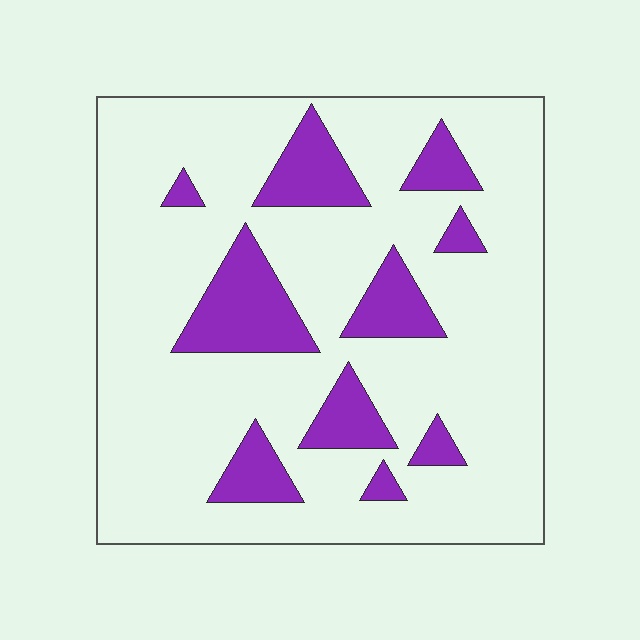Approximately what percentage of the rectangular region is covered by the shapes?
Approximately 20%.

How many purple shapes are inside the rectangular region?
10.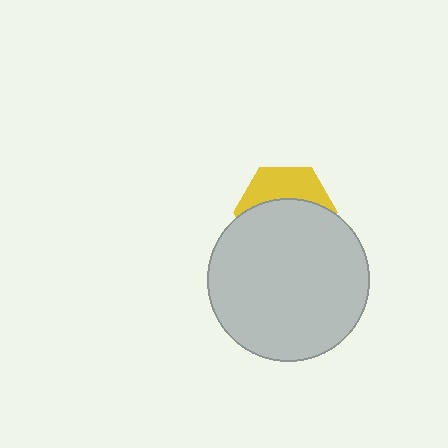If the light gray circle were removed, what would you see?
You would see the complete yellow hexagon.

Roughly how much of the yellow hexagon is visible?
A small part of it is visible (roughly 38%).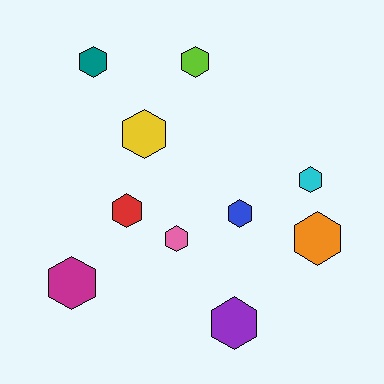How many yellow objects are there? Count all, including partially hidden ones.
There is 1 yellow object.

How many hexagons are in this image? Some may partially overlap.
There are 10 hexagons.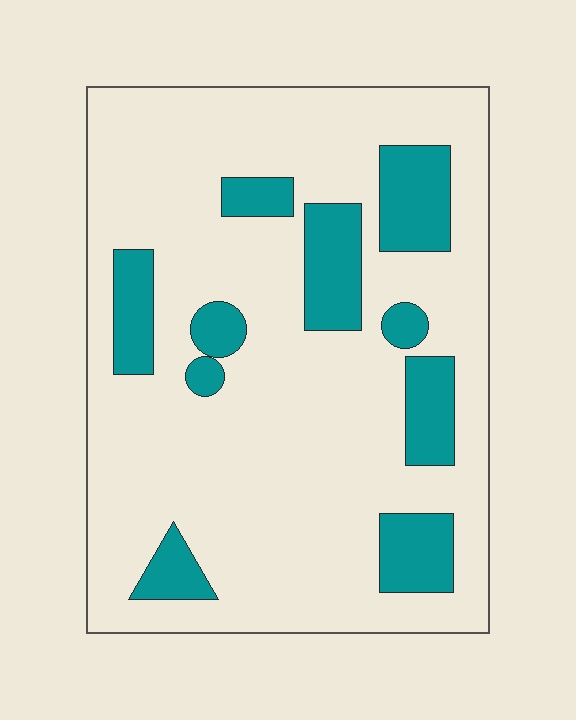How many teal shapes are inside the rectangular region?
10.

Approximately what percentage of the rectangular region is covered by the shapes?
Approximately 20%.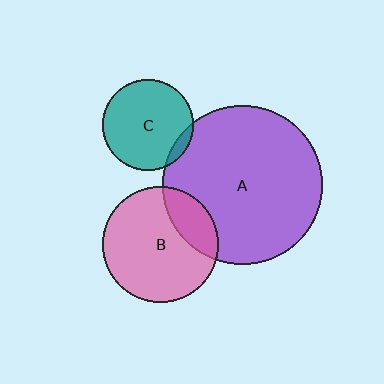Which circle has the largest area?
Circle A (purple).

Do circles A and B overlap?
Yes.